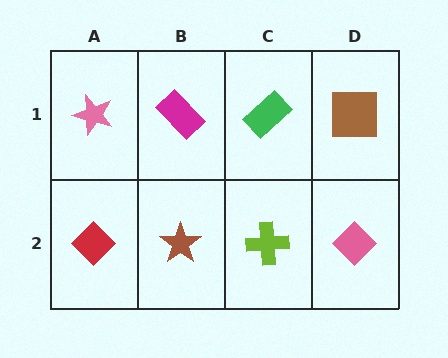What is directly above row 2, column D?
A brown square.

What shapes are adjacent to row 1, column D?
A pink diamond (row 2, column D), a green rectangle (row 1, column C).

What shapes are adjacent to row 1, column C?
A lime cross (row 2, column C), a magenta rectangle (row 1, column B), a brown square (row 1, column D).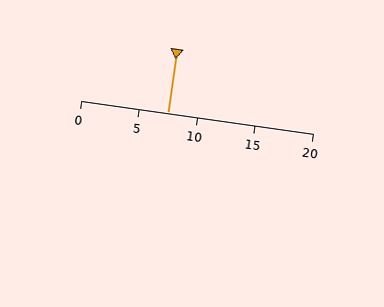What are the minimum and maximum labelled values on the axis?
The axis runs from 0 to 20.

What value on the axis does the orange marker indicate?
The marker indicates approximately 7.5.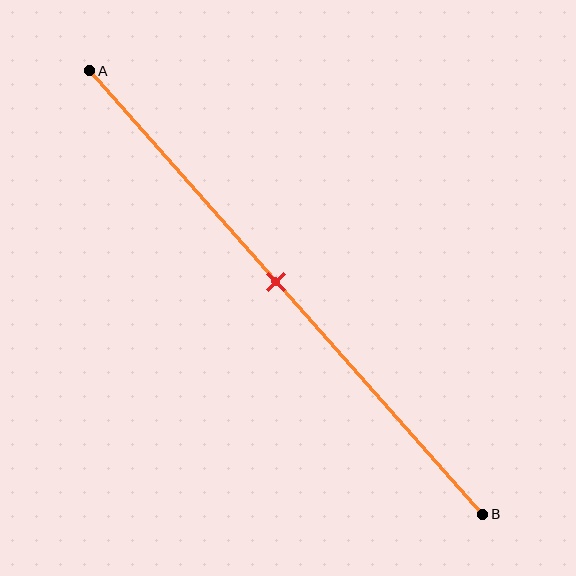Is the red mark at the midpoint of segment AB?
Yes, the mark is approximately at the midpoint.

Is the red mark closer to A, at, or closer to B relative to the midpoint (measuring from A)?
The red mark is approximately at the midpoint of segment AB.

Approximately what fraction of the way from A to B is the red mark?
The red mark is approximately 50% of the way from A to B.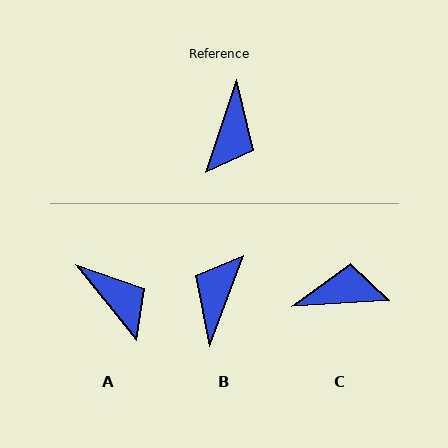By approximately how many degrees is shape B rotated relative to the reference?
Approximately 178 degrees counter-clockwise.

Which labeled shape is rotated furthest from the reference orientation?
B, about 178 degrees away.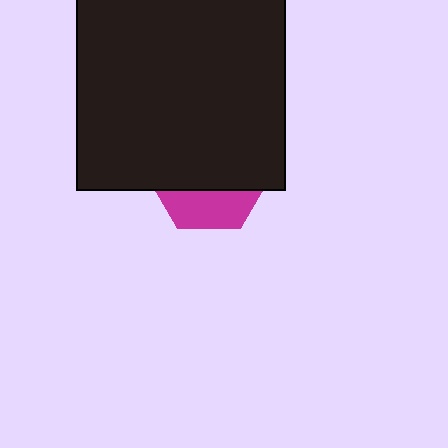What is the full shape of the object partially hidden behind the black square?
The partially hidden object is a magenta hexagon.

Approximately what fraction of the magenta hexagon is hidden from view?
Roughly 70% of the magenta hexagon is hidden behind the black square.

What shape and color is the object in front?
The object in front is a black square.